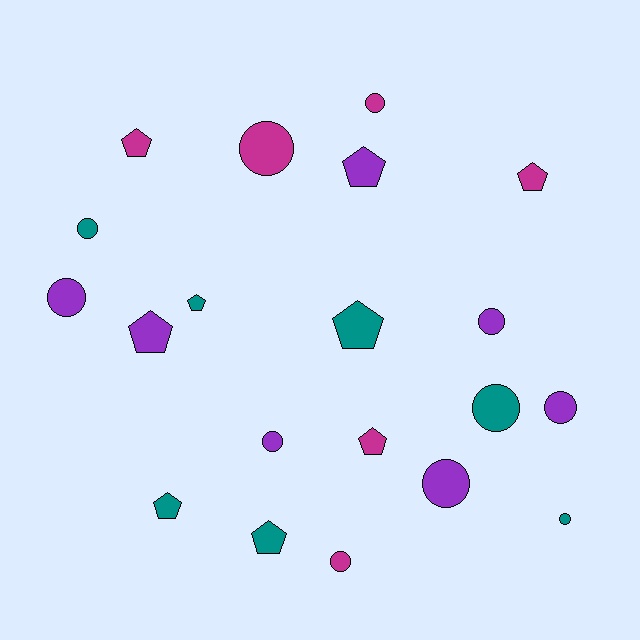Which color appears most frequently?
Purple, with 7 objects.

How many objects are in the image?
There are 20 objects.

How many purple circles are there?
There are 5 purple circles.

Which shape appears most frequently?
Circle, with 11 objects.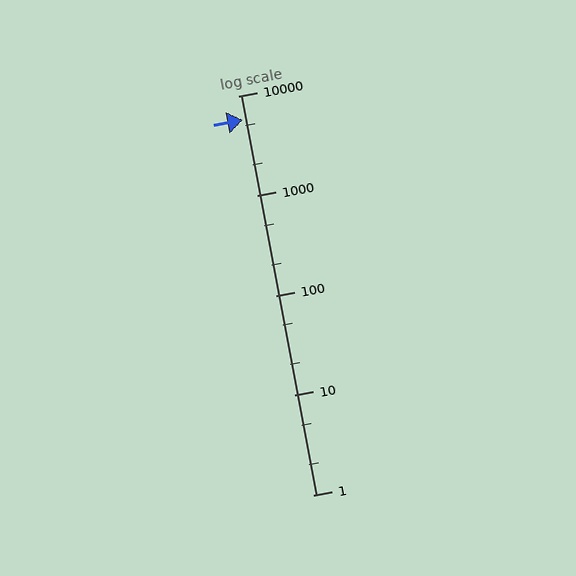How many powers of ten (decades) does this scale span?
The scale spans 4 decades, from 1 to 10000.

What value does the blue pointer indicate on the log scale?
The pointer indicates approximately 5800.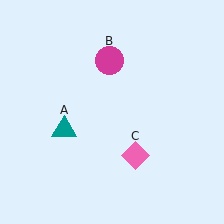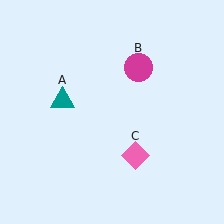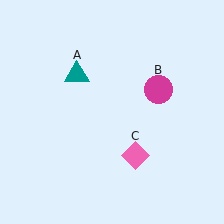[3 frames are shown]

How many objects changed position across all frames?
2 objects changed position: teal triangle (object A), magenta circle (object B).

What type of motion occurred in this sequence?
The teal triangle (object A), magenta circle (object B) rotated clockwise around the center of the scene.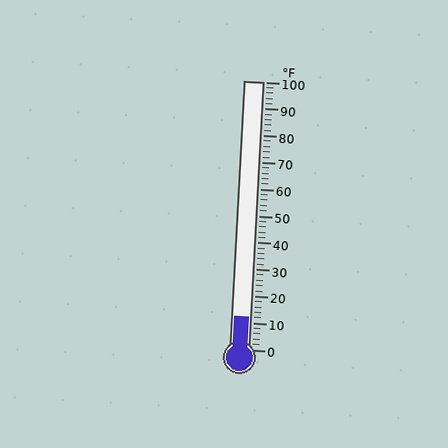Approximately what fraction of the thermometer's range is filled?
The thermometer is filled to approximately 10% of its range.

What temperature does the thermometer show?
The thermometer shows approximately 12°F.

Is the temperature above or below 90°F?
The temperature is below 90°F.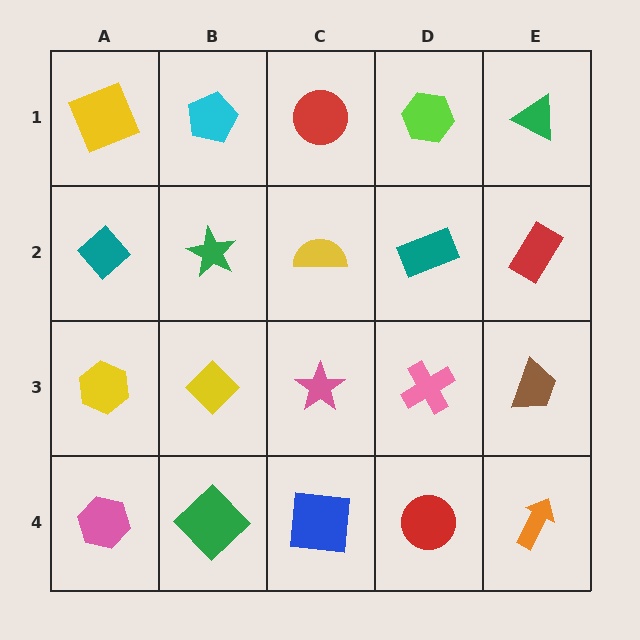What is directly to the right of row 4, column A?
A green diamond.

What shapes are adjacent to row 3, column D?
A teal rectangle (row 2, column D), a red circle (row 4, column D), a pink star (row 3, column C), a brown trapezoid (row 3, column E).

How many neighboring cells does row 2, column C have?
4.